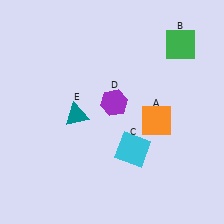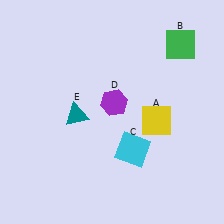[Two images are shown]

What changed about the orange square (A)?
In Image 1, A is orange. In Image 2, it changed to yellow.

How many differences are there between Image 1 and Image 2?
There is 1 difference between the two images.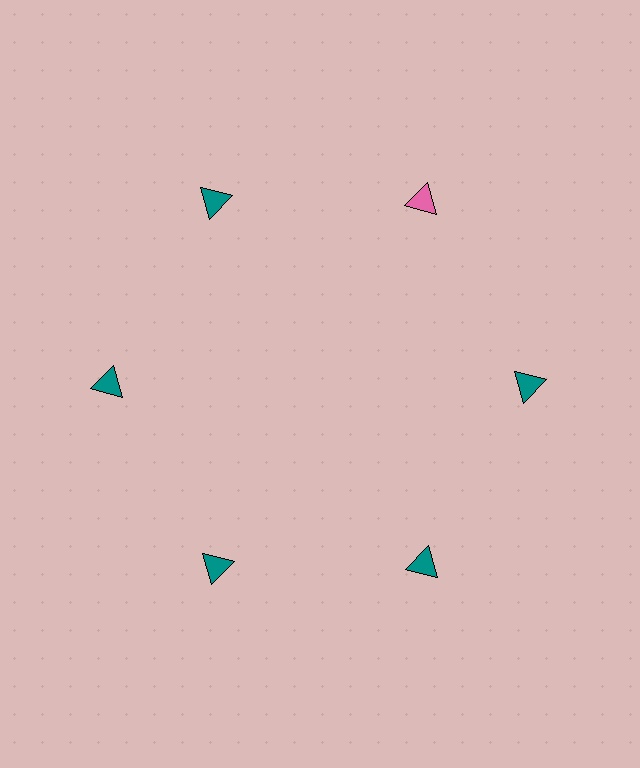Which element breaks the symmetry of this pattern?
The pink triangle at roughly the 1 o'clock position breaks the symmetry. All other shapes are teal triangles.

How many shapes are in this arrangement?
There are 6 shapes arranged in a ring pattern.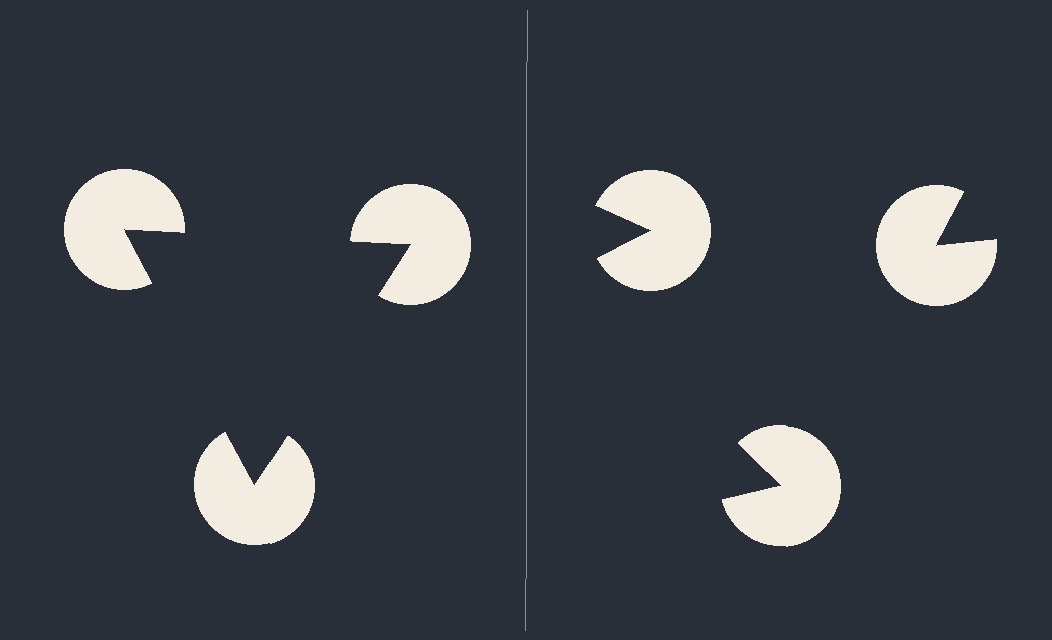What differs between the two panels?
The pac-man discs are positioned identically on both sides; only the wedge orientations differ. On the left they align to a triangle; on the right they are misaligned.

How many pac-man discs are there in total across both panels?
6 — 3 on each side.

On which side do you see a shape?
An illusory triangle appears on the left side. On the right side the wedge cuts are rotated, so no coherent shape forms.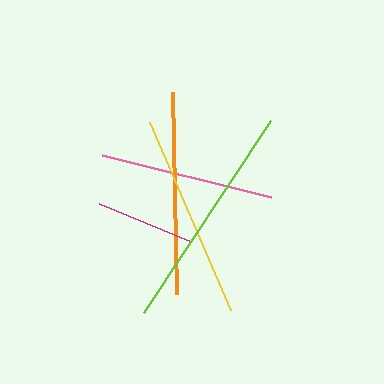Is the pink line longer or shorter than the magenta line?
The pink line is longer than the magenta line.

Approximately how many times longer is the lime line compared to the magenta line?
The lime line is approximately 2.3 times the length of the magenta line.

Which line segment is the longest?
The lime line is the longest at approximately 230 pixels.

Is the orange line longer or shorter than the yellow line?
The yellow line is longer than the orange line.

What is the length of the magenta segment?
The magenta segment is approximately 100 pixels long.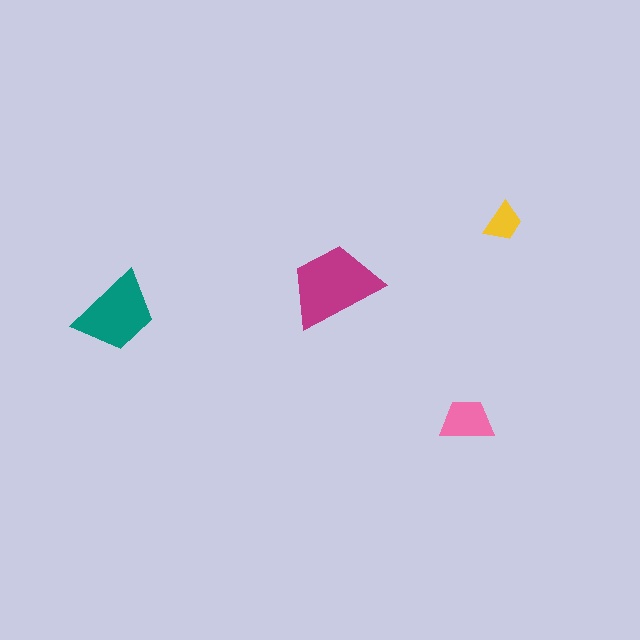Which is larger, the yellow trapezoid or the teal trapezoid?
The teal one.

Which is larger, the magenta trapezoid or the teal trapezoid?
The magenta one.